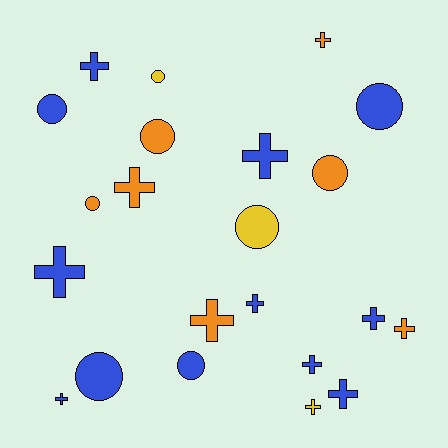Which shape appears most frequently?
Cross, with 13 objects.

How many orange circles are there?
There are 3 orange circles.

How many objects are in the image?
There are 22 objects.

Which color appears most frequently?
Blue, with 12 objects.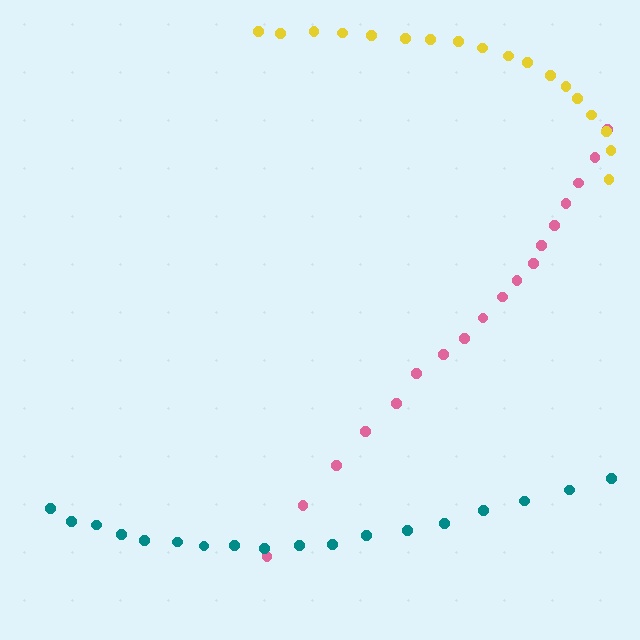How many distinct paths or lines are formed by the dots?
There are 3 distinct paths.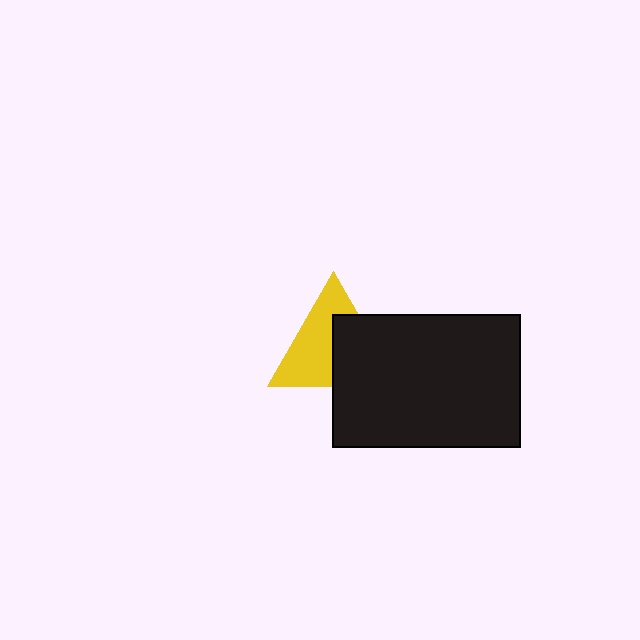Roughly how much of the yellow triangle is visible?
About half of it is visible (roughly 55%).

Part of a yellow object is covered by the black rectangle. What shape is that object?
It is a triangle.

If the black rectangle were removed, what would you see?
You would see the complete yellow triangle.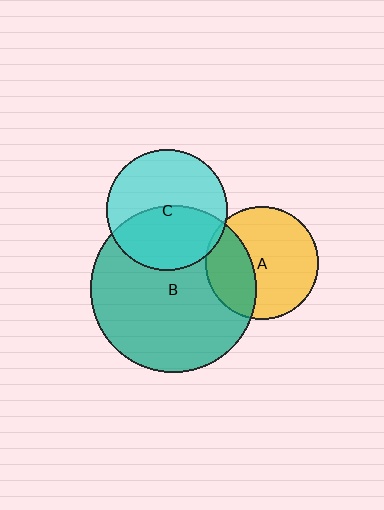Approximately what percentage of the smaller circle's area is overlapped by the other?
Approximately 5%.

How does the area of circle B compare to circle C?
Approximately 1.9 times.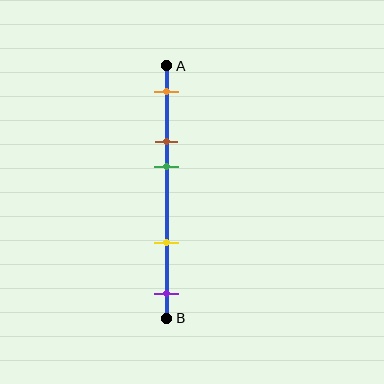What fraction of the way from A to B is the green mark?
The green mark is approximately 40% (0.4) of the way from A to B.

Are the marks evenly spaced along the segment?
No, the marks are not evenly spaced.